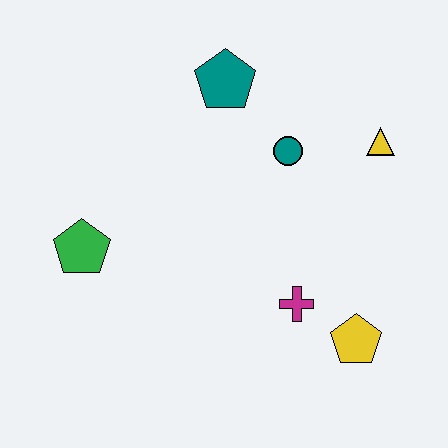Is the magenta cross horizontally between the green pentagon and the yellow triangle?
Yes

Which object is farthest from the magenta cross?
The teal pentagon is farthest from the magenta cross.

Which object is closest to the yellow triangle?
The teal circle is closest to the yellow triangle.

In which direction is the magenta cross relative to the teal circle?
The magenta cross is below the teal circle.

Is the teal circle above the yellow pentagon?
Yes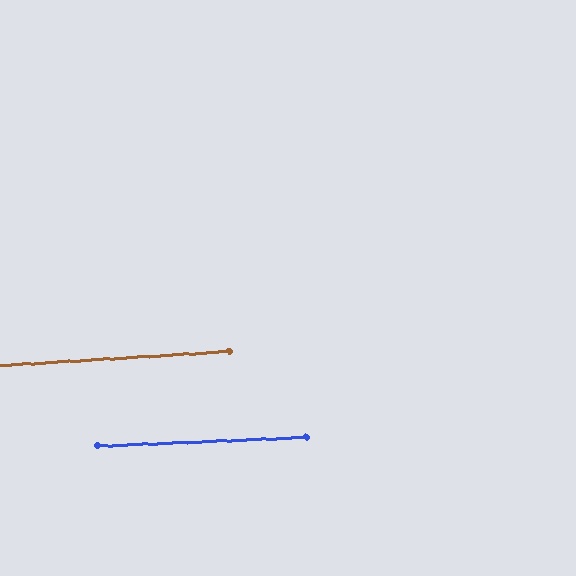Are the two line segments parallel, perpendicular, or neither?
Parallel — their directions differ by only 1.1°.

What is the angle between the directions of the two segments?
Approximately 1 degree.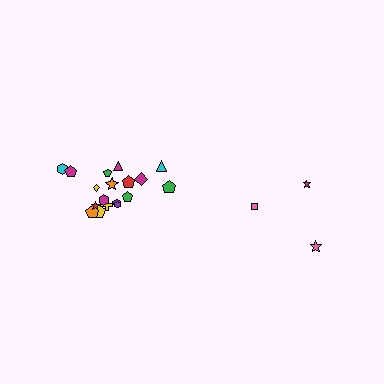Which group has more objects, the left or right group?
The left group.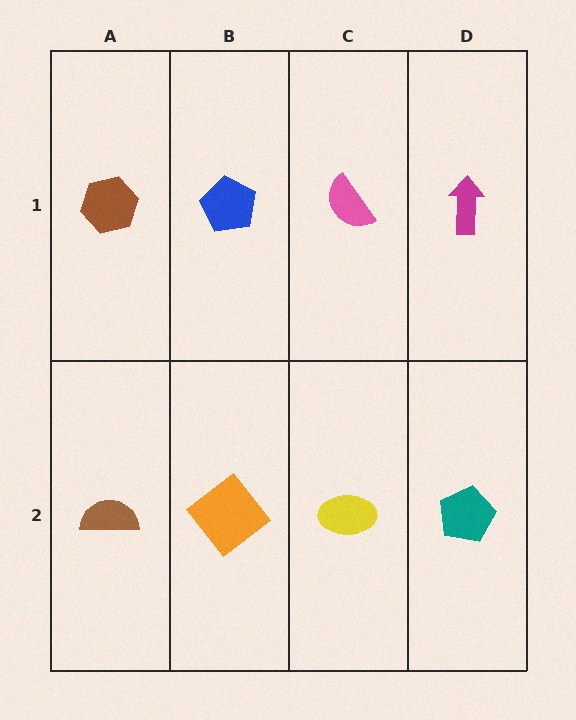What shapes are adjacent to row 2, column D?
A magenta arrow (row 1, column D), a yellow ellipse (row 2, column C).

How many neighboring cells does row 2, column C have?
3.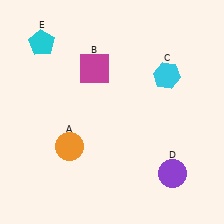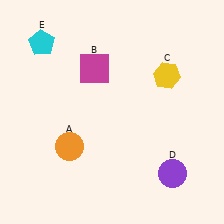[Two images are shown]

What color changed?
The hexagon (C) changed from cyan in Image 1 to yellow in Image 2.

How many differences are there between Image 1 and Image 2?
There is 1 difference between the two images.